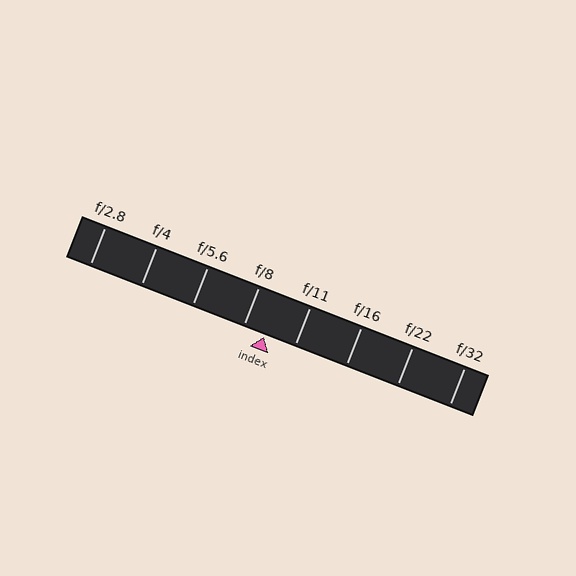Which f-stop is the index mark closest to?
The index mark is closest to f/8.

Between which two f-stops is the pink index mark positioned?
The index mark is between f/8 and f/11.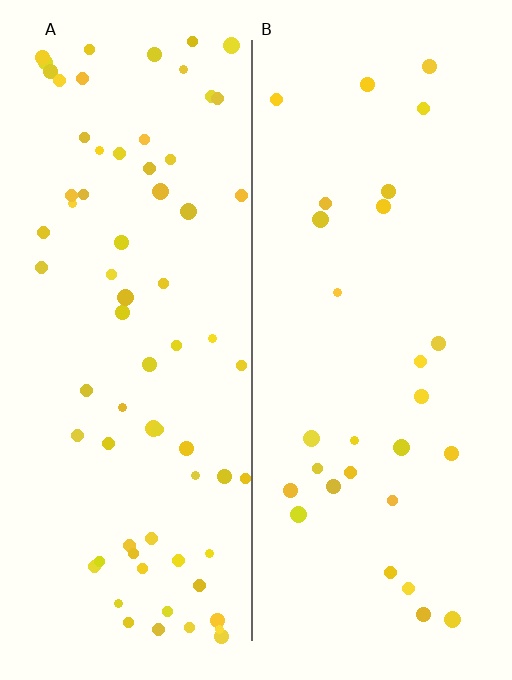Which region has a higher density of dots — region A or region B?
A (the left).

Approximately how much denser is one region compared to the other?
Approximately 2.5× — region A over region B.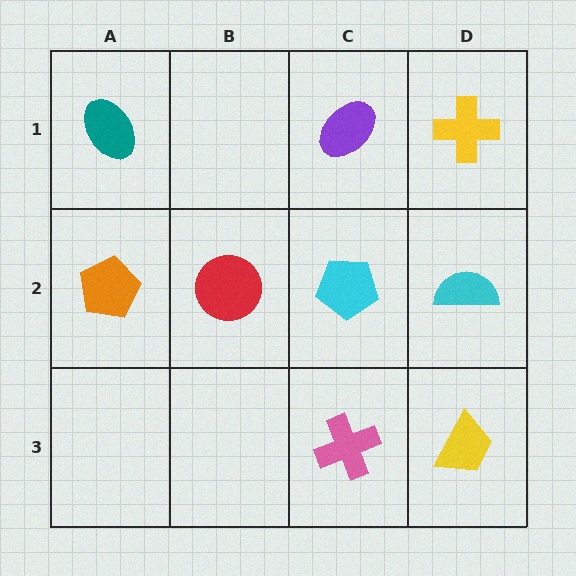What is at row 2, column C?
A cyan pentagon.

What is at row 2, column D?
A cyan semicircle.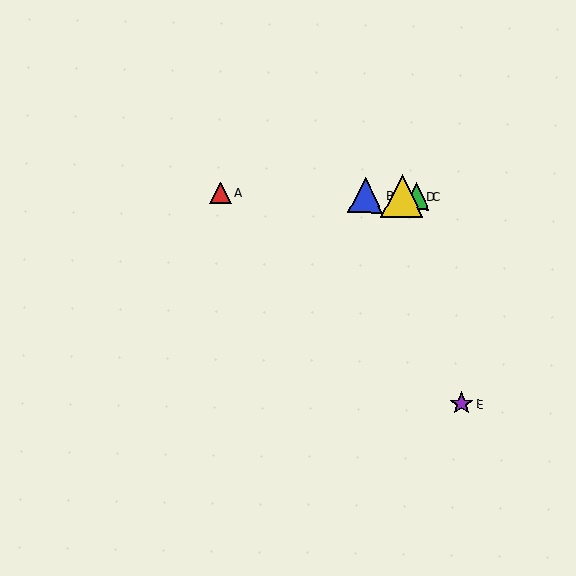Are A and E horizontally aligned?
No, A is at y≈193 and E is at y≈404.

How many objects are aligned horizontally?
4 objects (A, B, C, D) are aligned horizontally.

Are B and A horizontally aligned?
Yes, both are at y≈195.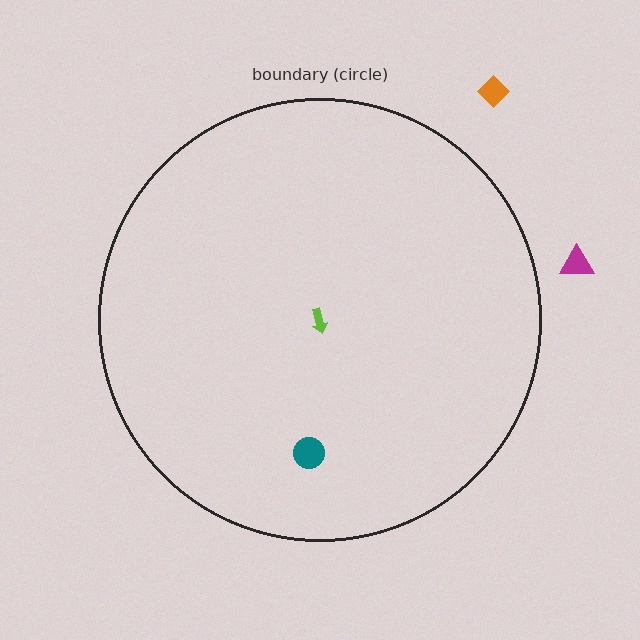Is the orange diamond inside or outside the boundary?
Outside.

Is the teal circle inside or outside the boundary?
Inside.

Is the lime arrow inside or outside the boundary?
Inside.